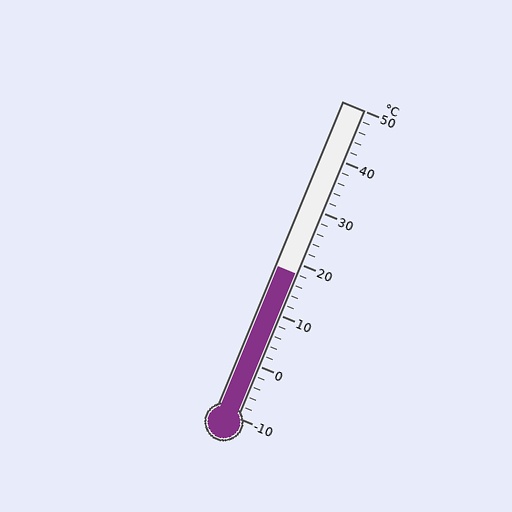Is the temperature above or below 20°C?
The temperature is below 20°C.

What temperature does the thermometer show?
The thermometer shows approximately 18°C.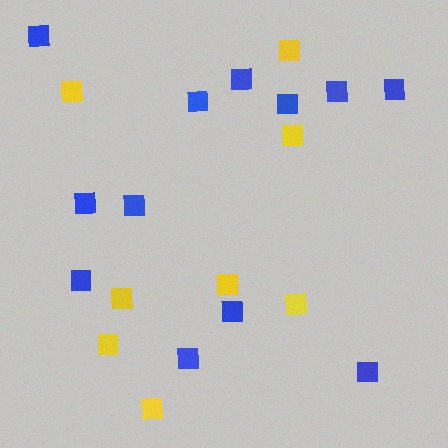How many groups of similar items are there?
There are 2 groups: one group of blue squares (12) and one group of yellow squares (8).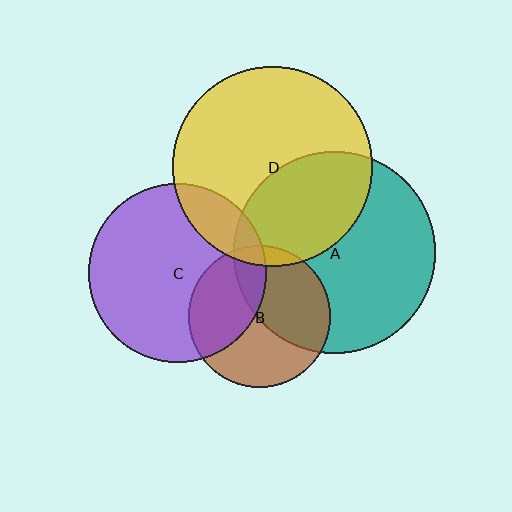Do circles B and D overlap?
Yes.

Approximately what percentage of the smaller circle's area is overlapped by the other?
Approximately 5%.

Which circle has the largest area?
Circle A (teal).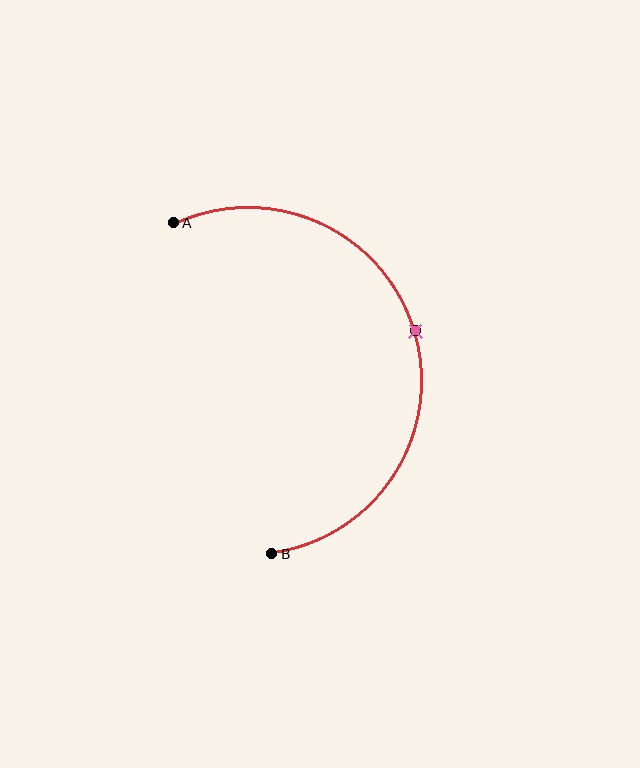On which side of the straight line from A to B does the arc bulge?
The arc bulges to the right of the straight line connecting A and B.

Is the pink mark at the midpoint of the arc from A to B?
Yes. The pink mark lies on the arc at equal arc-length from both A and B — it is the arc midpoint.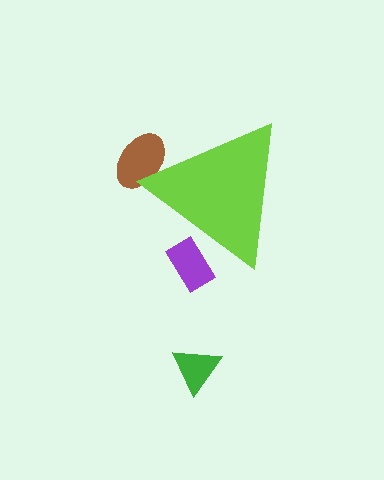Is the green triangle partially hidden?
No, the green triangle is fully visible.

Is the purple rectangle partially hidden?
Yes, the purple rectangle is partially hidden behind the lime triangle.